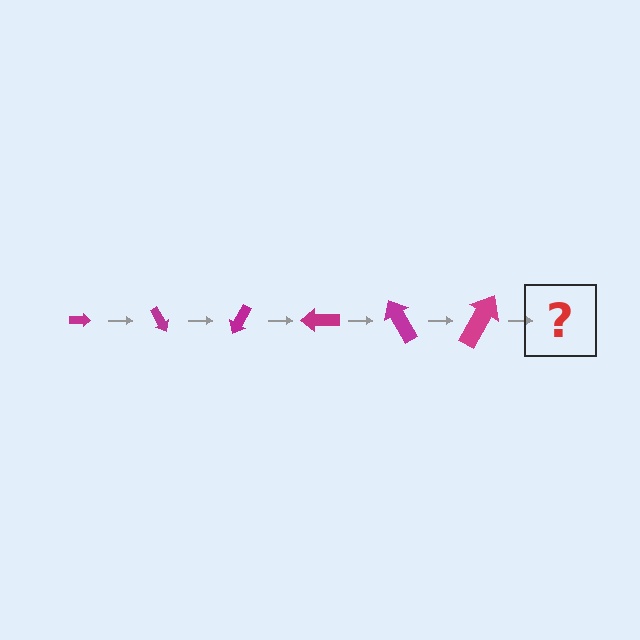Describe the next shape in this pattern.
It should be an arrow, larger than the previous one and rotated 360 degrees from the start.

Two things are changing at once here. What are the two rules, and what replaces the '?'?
The two rules are that the arrow grows larger each step and it rotates 60 degrees each step. The '?' should be an arrow, larger than the previous one and rotated 360 degrees from the start.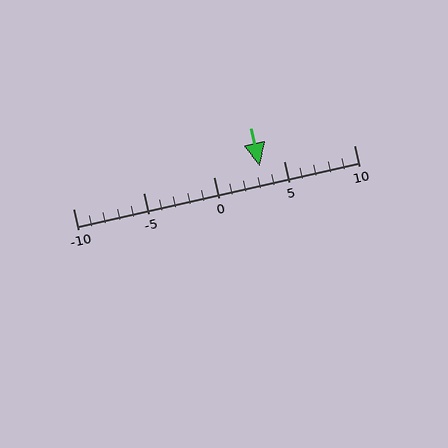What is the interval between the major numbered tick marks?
The major tick marks are spaced 5 units apart.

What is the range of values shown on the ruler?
The ruler shows values from -10 to 10.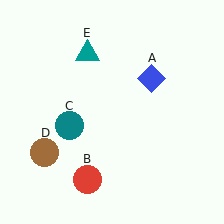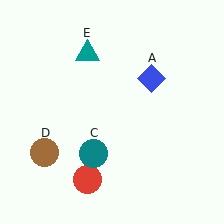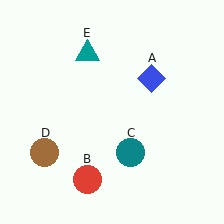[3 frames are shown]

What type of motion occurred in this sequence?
The teal circle (object C) rotated counterclockwise around the center of the scene.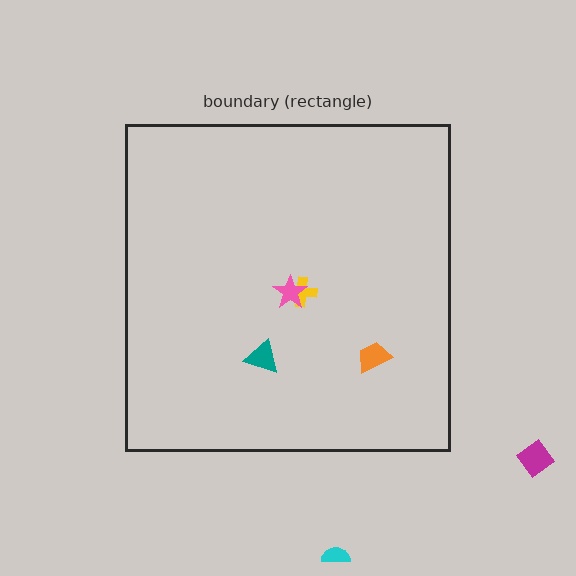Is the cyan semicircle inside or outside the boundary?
Outside.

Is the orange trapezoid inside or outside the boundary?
Inside.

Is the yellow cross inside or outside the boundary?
Inside.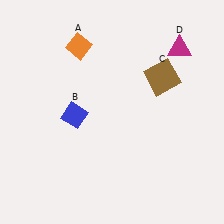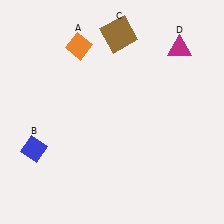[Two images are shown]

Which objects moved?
The objects that moved are: the blue diamond (B), the brown square (C).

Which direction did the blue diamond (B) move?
The blue diamond (B) moved left.